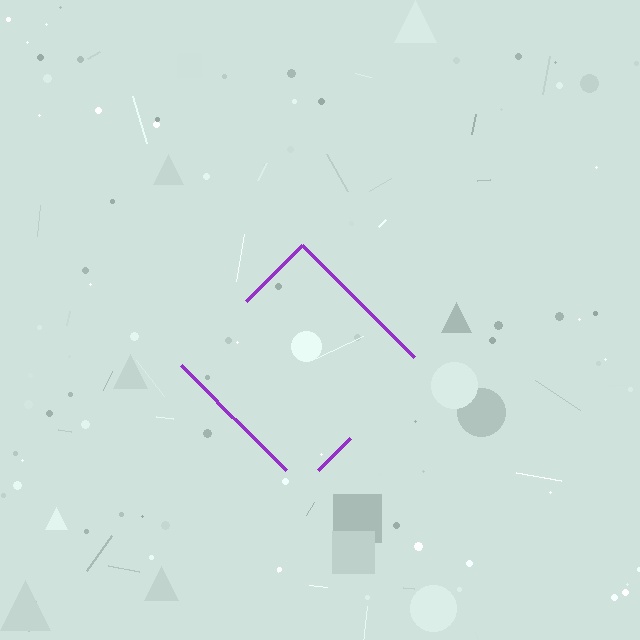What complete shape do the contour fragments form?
The contour fragments form a diamond.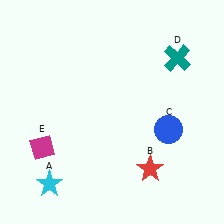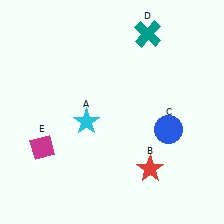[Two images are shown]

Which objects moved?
The objects that moved are: the cyan star (A), the teal cross (D).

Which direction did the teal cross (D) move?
The teal cross (D) moved left.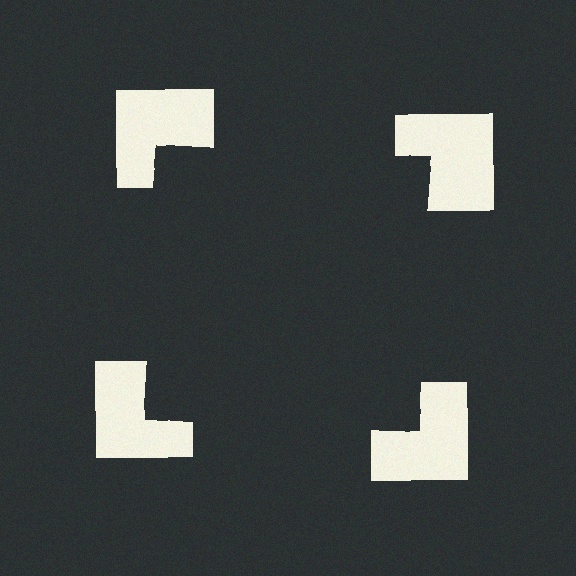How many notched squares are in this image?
There are 4 — one at each vertex of the illusory square.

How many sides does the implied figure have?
4 sides.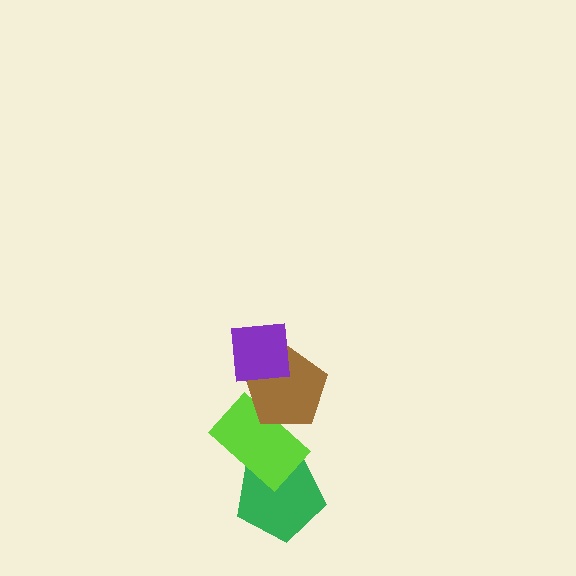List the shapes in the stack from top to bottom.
From top to bottom: the purple square, the brown pentagon, the lime rectangle, the green pentagon.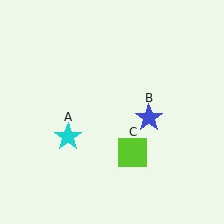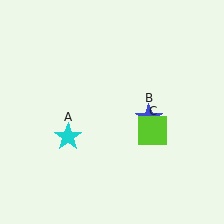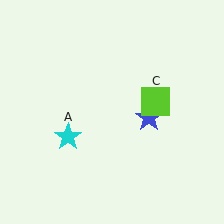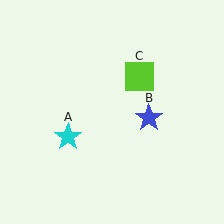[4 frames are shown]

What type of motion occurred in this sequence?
The lime square (object C) rotated counterclockwise around the center of the scene.